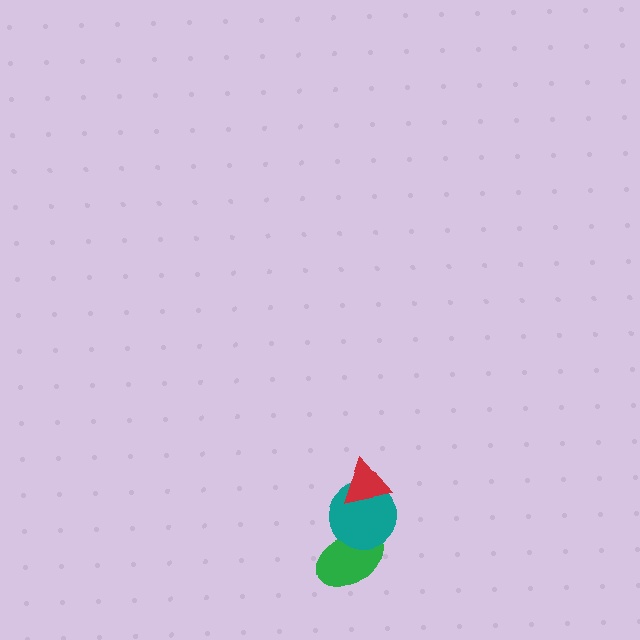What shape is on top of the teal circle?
The red triangle is on top of the teal circle.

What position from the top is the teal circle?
The teal circle is 2nd from the top.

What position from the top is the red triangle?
The red triangle is 1st from the top.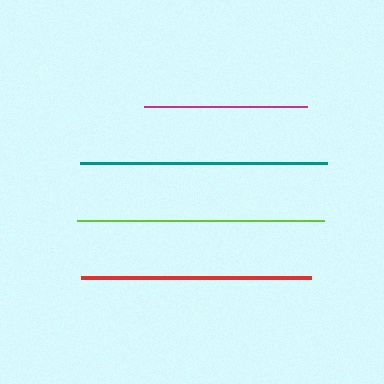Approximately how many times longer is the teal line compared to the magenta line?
The teal line is approximately 1.5 times the length of the magenta line.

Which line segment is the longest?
The teal line is the longest at approximately 247 pixels.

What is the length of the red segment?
The red segment is approximately 230 pixels long.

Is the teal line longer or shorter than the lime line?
The teal line is longer than the lime line.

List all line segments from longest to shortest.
From longest to shortest: teal, lime, red, magenta.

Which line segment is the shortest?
The magenta line is the shortest at approximately 163 pixels.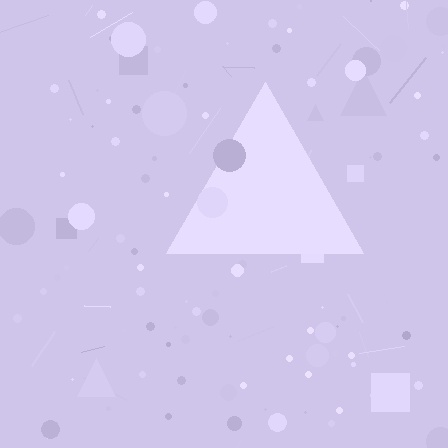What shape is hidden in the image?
A triangle is hidden in the image.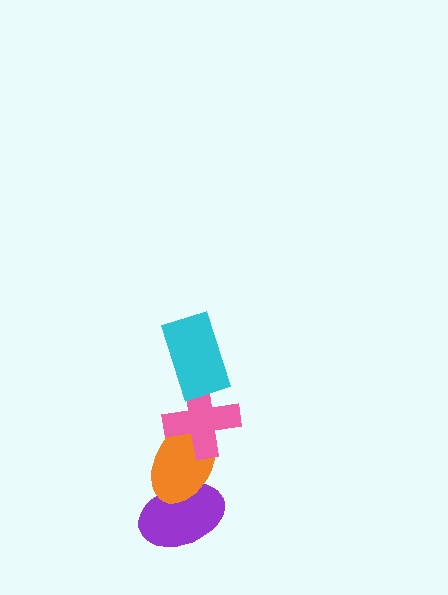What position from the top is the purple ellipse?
The purple ellipse is 4th from the top.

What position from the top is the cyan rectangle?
The cyan rectangle is 1st from the top.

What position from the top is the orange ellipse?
The orange ellipse is 3rd from the top.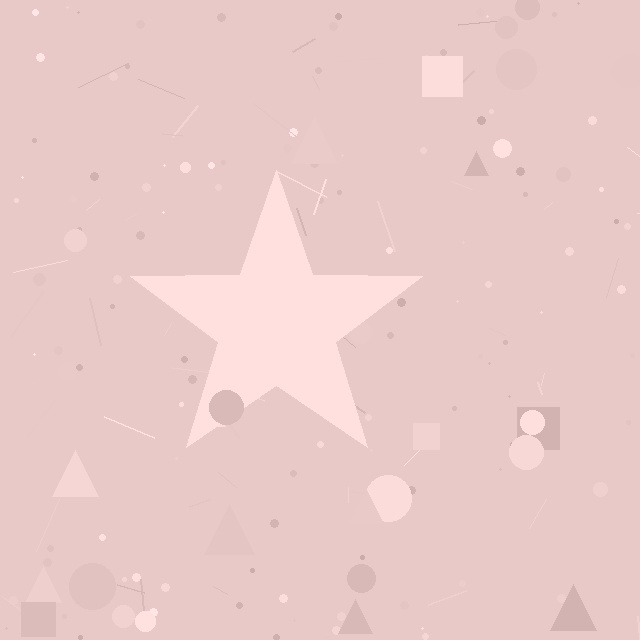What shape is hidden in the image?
A star is hidden in the image.